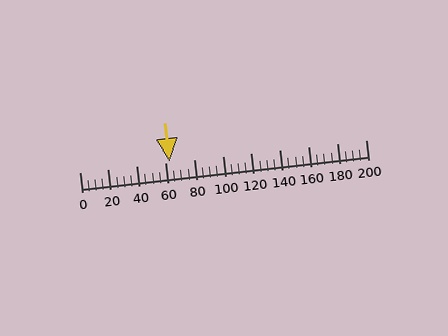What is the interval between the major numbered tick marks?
The major tick marks are spaced 20 units apart.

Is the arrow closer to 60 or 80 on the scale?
The arrow is closer to 60.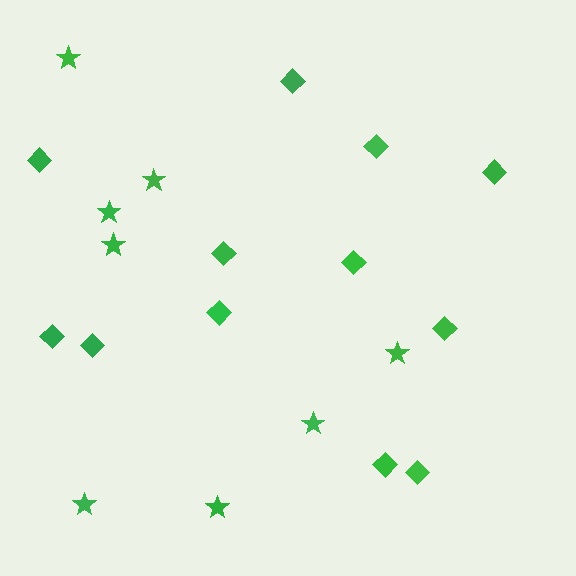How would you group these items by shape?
There are 2 groups: one group of stars (8) and one group of diamonds (12).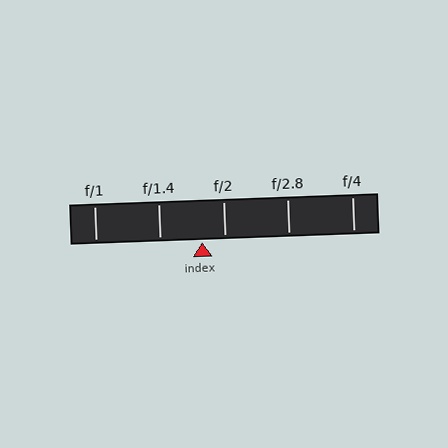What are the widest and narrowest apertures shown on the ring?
The widest aperture shown is f/1 and the narrowest is f/4.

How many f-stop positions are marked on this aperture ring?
There are 5 f-stop positions marked.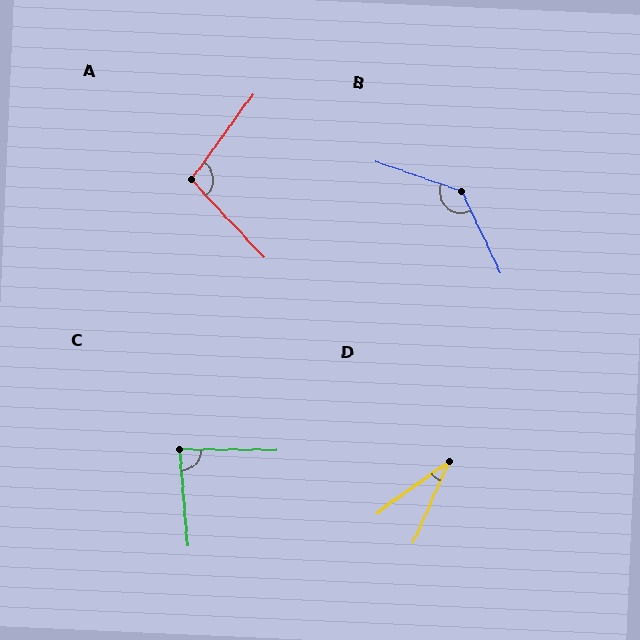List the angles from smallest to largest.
D (31°), C (84°), A (101°), B (135°).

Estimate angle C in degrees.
Approximately 84 degrees.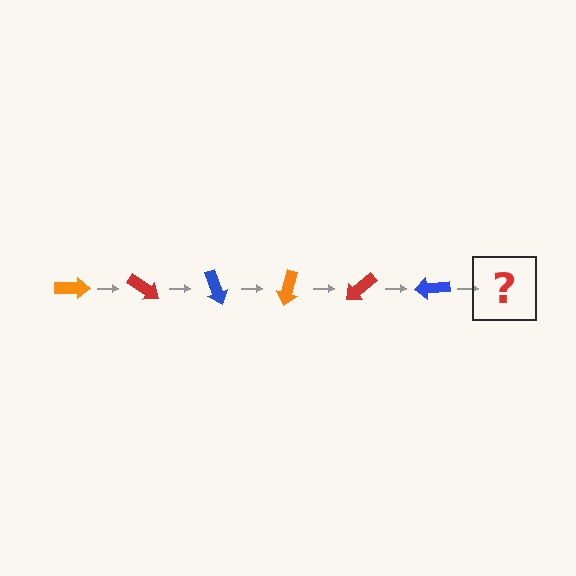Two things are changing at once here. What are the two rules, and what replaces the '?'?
The two rules are that it rotates 35 degrees each step and the color cycles through orange, red, and blue. The '?' should be an orange arrow, rotated 210 degrees from the start.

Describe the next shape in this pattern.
It should be an orange arrow, rotated 210 degrees from the start.